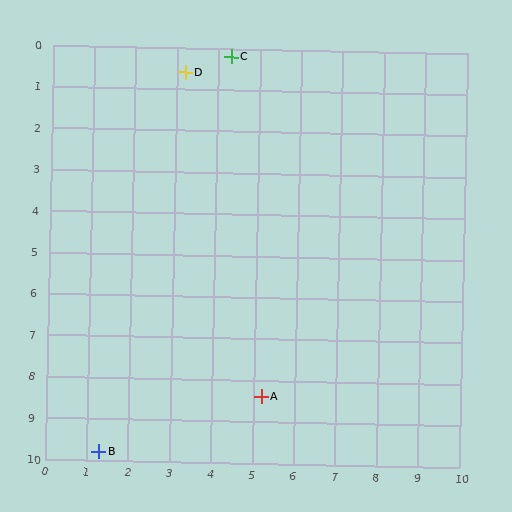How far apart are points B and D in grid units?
Points B and D are about 9.4 grid units apart.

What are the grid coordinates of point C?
Point C is at approximately (4.3, 0.2).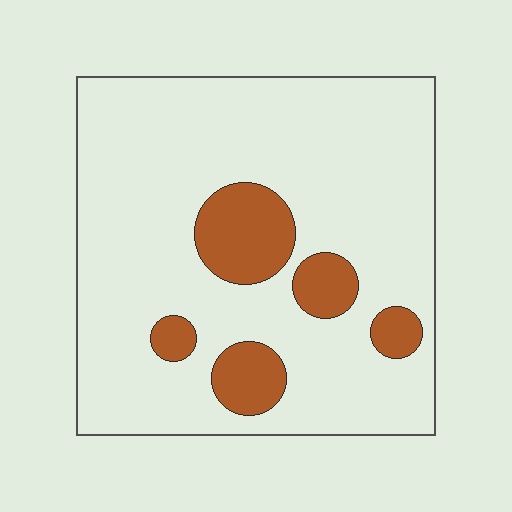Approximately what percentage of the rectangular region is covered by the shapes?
Approximately 15%.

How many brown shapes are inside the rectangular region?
5.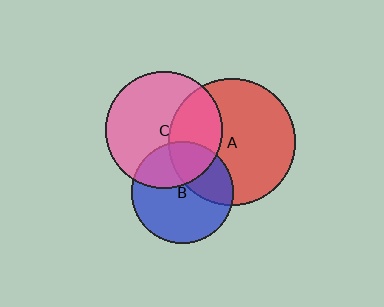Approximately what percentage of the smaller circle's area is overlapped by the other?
Approximately 35%.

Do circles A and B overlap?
Yes.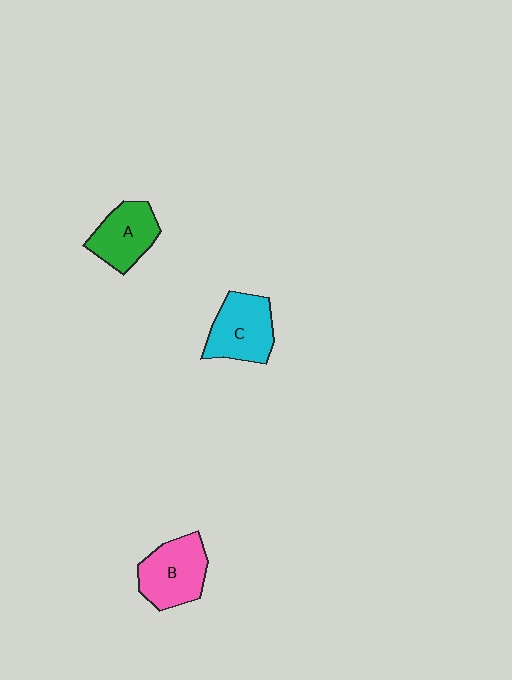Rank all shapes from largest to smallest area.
From largest to smallest: B (pink), C (cyan), A (green).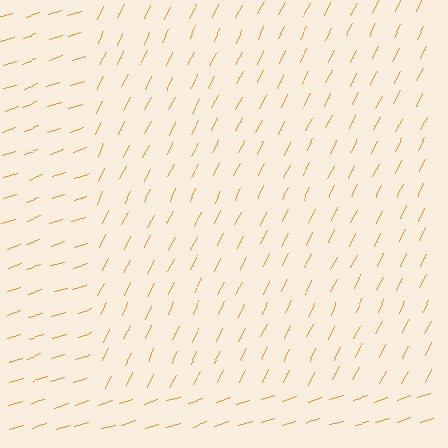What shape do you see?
I see a rectangle.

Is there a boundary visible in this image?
Yes, there is a texture boundary formed by a change in line orientation.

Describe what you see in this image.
The image is filled with small orange line segments. A rectangle region in the image has lines oriented differently from the surrounding lines, creating a visible texture boundary.